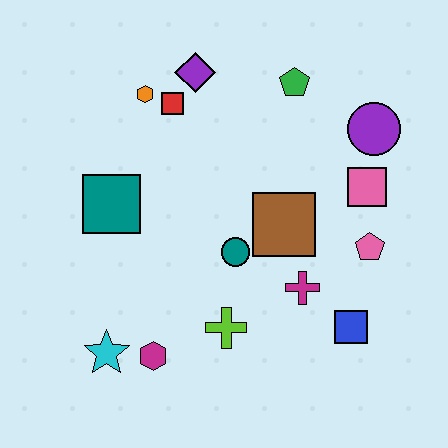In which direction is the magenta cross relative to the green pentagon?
The magenta cross is below the green pentagon.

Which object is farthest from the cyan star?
The purple circle is farthest from the cyan star.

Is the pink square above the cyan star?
Yes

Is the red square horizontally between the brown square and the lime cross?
No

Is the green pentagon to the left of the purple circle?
Yes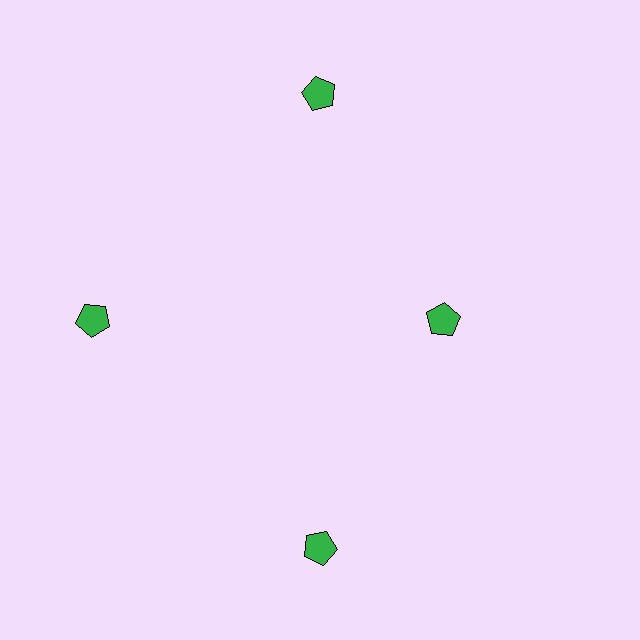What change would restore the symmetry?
The symmetry would be restored by moving it outward, back onto the ring so that all 4 pentagons sit at equal angles and equal distance from the center.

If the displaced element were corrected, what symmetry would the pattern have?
It would have 4-fold rotational symmetry — the pattern would map onto itself every 90 degrees.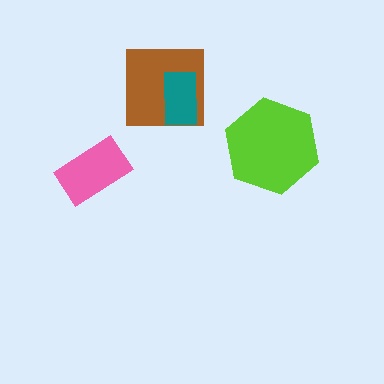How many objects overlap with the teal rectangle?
1 object overlaps with the teal rectangle.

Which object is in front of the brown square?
The teal rectangle is in front of the brown square.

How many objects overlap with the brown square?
1 object overlaps with the brown square.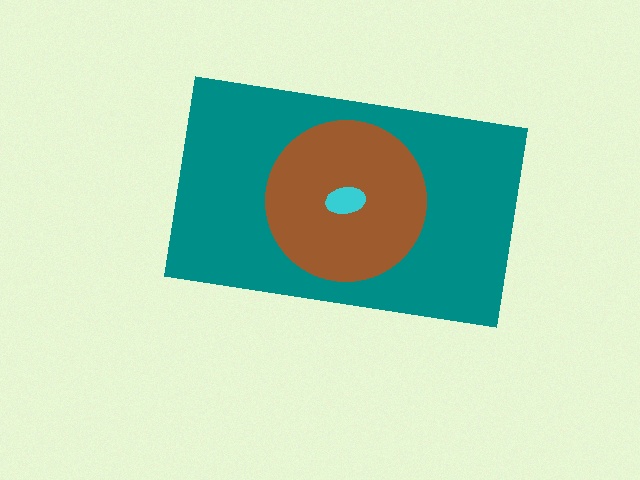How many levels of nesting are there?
3.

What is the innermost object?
The cyan ellipse.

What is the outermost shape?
The teal rectangle.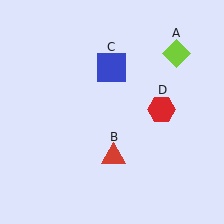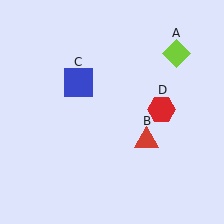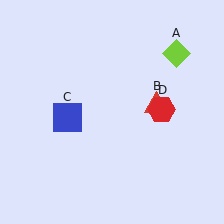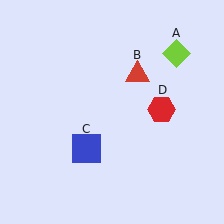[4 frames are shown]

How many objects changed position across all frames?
2 objects changed position: red triangle (object B), blue square (object C).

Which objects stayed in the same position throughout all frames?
Lime diamond (object A) and red hexagon (object D) remained stationary.